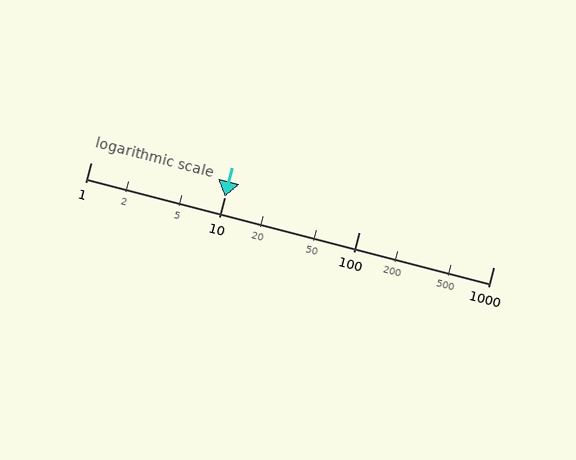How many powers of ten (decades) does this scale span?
The scale spans 3 decades, from 1 to 1000.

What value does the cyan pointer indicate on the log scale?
The pointer indicates approximately 10.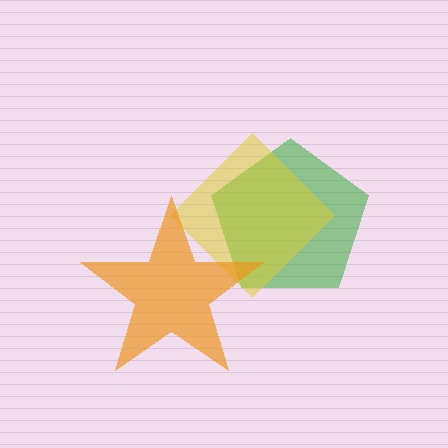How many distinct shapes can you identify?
There are 3 distinct shapes: a green pentagon, a yellow diamond, an orange star.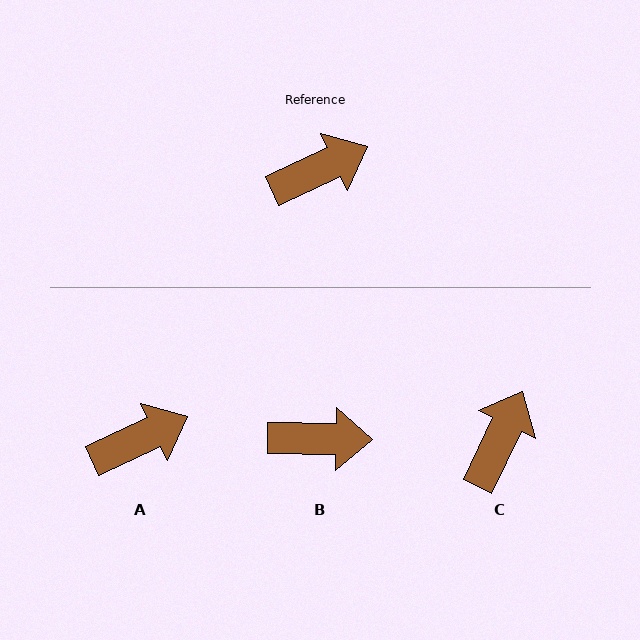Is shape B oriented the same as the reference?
No, it is off by about 26 degrees.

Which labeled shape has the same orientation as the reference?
A.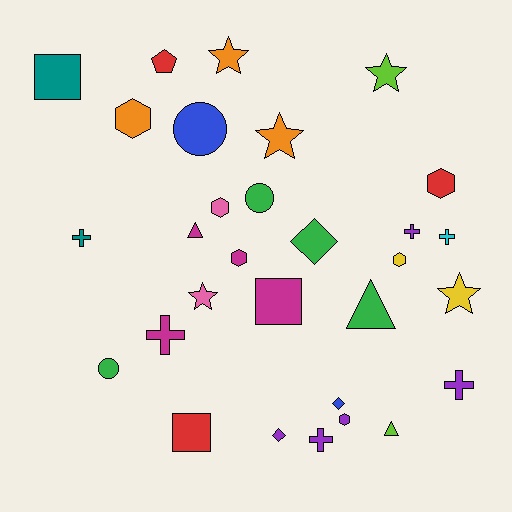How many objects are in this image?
There are 30 objects.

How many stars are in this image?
There are 5 stars.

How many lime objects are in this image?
There are 2 lime objects.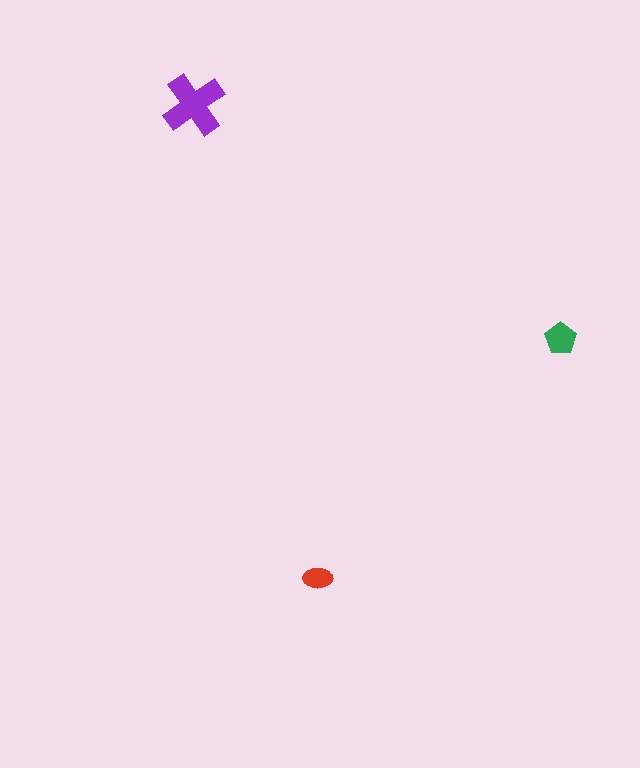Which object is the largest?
The purple cross.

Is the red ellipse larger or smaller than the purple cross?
Smaller.